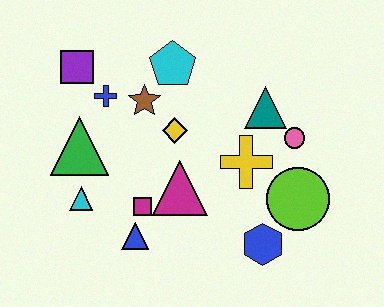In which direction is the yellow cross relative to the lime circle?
The yellow cross is to the left of the lime circle.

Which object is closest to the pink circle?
The teal triangle is closest to the pink circle.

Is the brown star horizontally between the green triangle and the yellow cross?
Yes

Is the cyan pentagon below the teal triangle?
No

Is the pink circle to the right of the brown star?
Yes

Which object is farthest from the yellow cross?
The purple square is farthest from the yellow cross.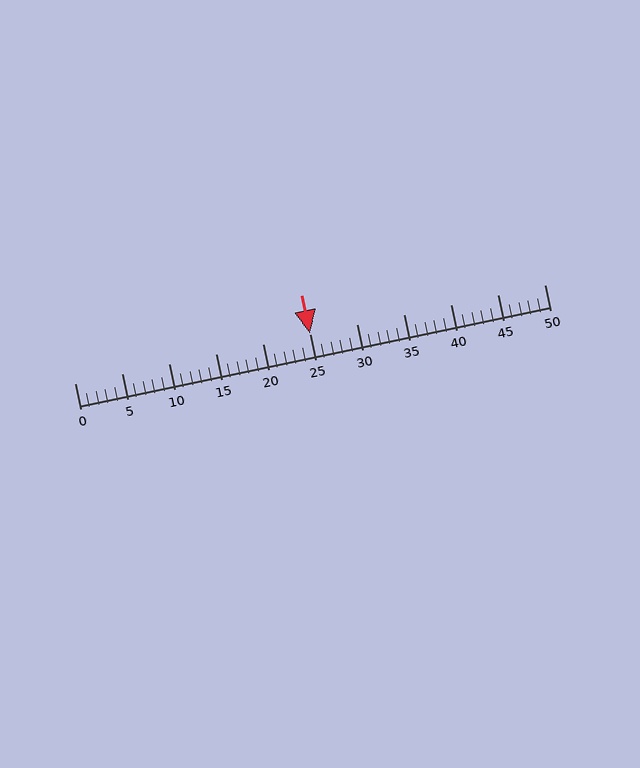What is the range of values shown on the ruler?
The ruler shows values from 0 to 50.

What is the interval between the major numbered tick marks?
The major tick marks are spaced 5 units apart.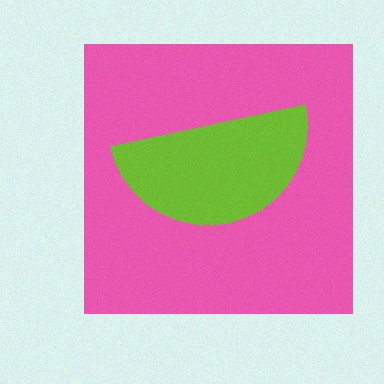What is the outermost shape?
The pink square.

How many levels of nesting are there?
2.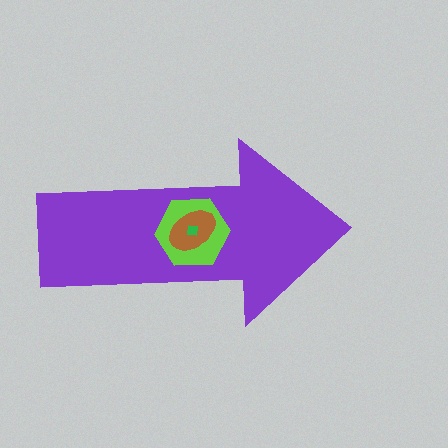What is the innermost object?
The green square.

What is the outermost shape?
The purple arrow.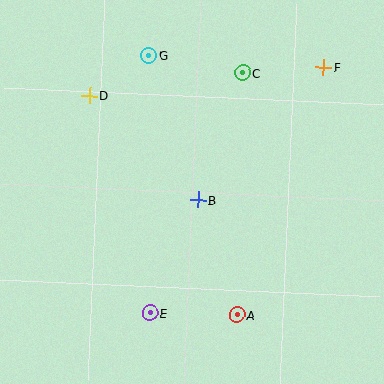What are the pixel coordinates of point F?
Point F is at (323, 67).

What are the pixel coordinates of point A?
Point A is at (237, 315).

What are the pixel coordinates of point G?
Point G is at (149, 55).